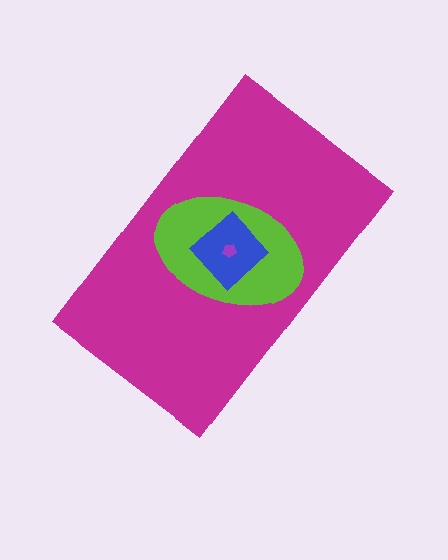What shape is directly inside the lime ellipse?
The blue diamond.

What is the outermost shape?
The magenta rectangle.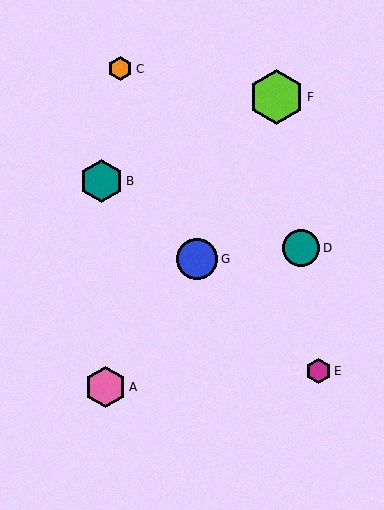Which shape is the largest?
The lime hexagon (labeled F) is the largest.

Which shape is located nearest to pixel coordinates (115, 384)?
The pink hexagon (labeled A) at (105, 387) is nearest to that location.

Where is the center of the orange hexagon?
The center of the orange hexagon is at (120, 69).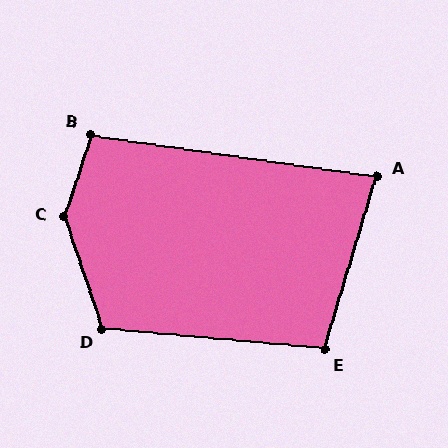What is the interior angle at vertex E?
Approximately 102 degrees (obtuse).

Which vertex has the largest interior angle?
C, at approximately 143 degrees.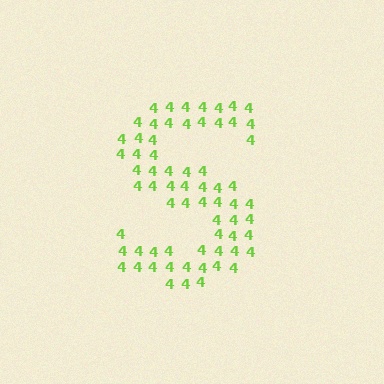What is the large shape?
The large shape is the letter S.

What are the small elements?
The small elements are digit 4's.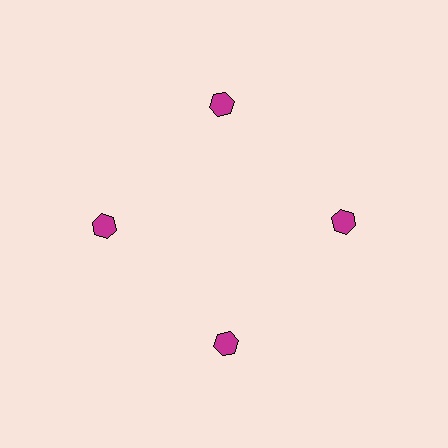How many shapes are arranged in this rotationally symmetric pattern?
There are 4 shapes, arranged in 4 groups of 1.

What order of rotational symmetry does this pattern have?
This pattern has 4-fold rotational symmetry.